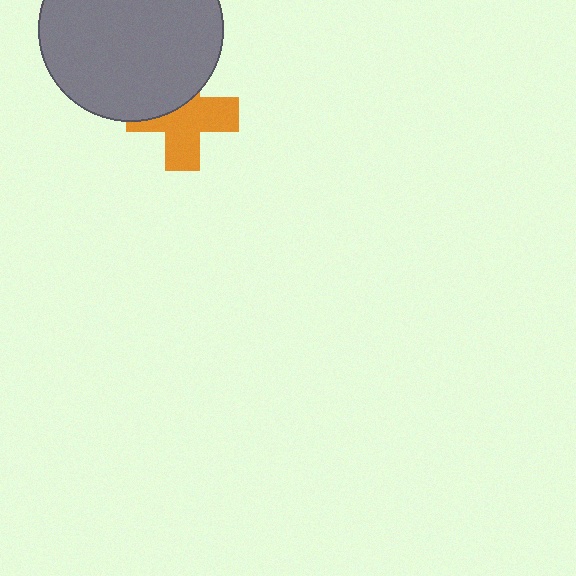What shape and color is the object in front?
The object in front is a gray circle.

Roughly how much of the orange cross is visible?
About half of it is visible (roughly 62%).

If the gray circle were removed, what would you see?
You would see the complete orange cross.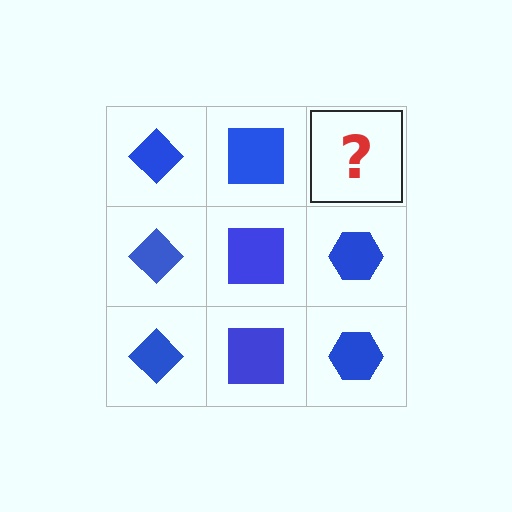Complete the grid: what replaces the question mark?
The question mark should be replaced with a blue hexagon.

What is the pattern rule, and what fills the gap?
The rule is that each column has a consistent shape. The gap should be filled with a blue hexagon.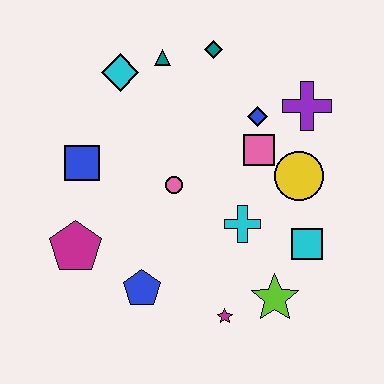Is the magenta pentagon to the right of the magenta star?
No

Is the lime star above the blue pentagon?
No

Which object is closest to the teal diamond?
The teal triangle is closest to the teal diamond.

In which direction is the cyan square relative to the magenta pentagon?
The cyan square is to the right of the magenta pentagon.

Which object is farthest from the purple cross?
The magenta pentagon is farthest from the purple cross.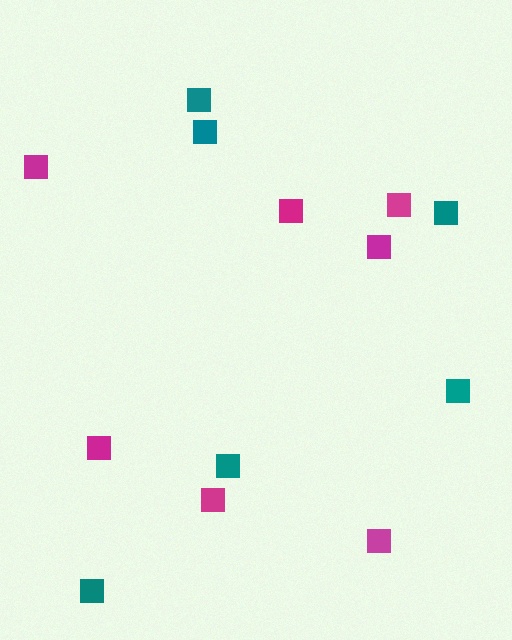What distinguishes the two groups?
There are 2 groups: one group of magenta squares (7) and one group of teal squares (6).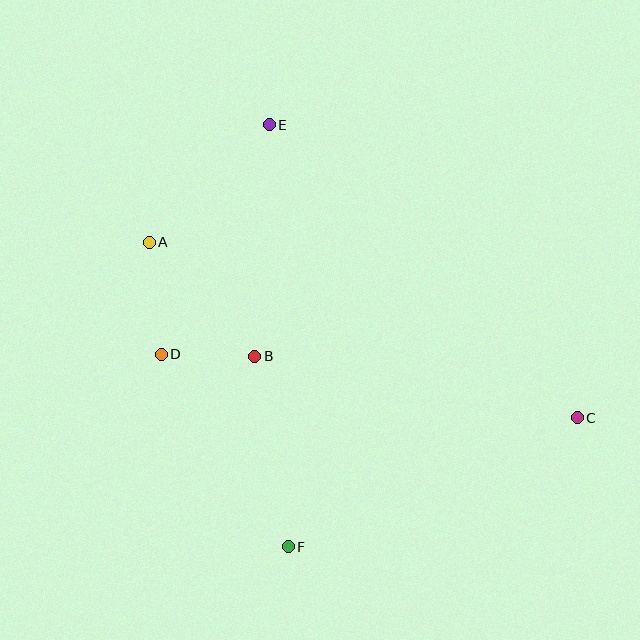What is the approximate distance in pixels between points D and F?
The distance between D and F is approximately 230 pixels.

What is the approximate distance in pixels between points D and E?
The distance between D and E is approximately 254 pixels.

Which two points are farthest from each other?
Points A and C are farthest from each other.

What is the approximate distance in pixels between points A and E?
The distance between A and E is approximately 168 pixels.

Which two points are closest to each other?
Points B and D are closest to each other.